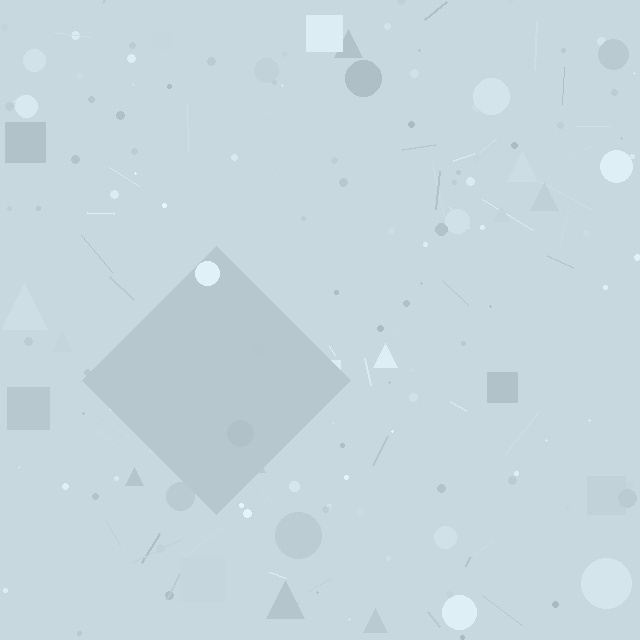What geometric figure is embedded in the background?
A diamond is embedded in the background.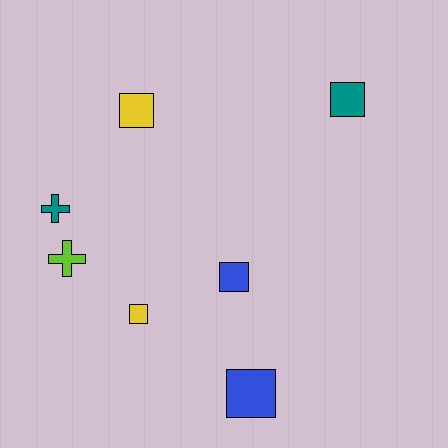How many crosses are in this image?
There are 2 crosses.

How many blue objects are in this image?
There are 2 blue objects.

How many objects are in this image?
There are 7 objects.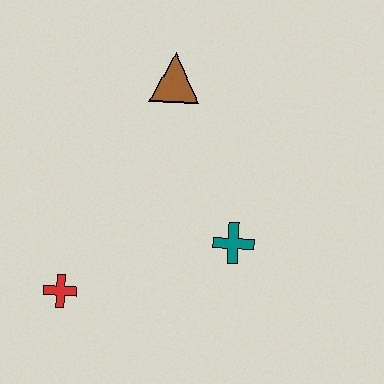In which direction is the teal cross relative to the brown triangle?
The teal cross is below the brown triangle.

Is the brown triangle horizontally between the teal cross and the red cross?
Yes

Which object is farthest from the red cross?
The brown triangle is farthest from the red cross.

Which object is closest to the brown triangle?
The teal cross is closest to the brown triangle.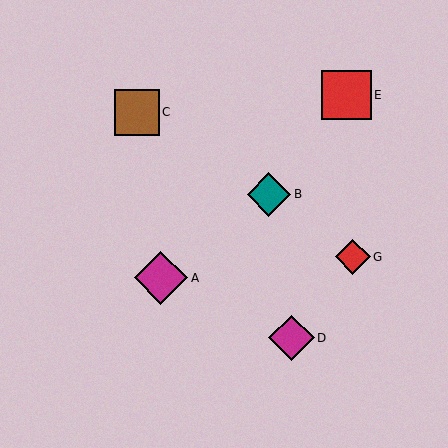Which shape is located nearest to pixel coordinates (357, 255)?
The red diamond (labeled G) at (353, 257) is nearest to that location.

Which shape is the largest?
The magenta diamond (labeled A) is the largest.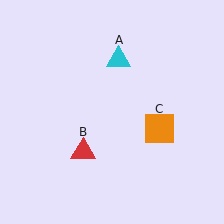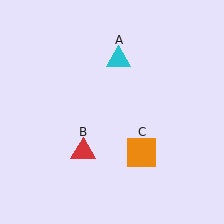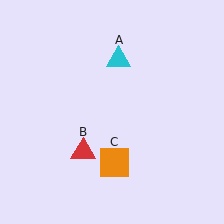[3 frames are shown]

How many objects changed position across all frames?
1 object changed position: orange square (object C).